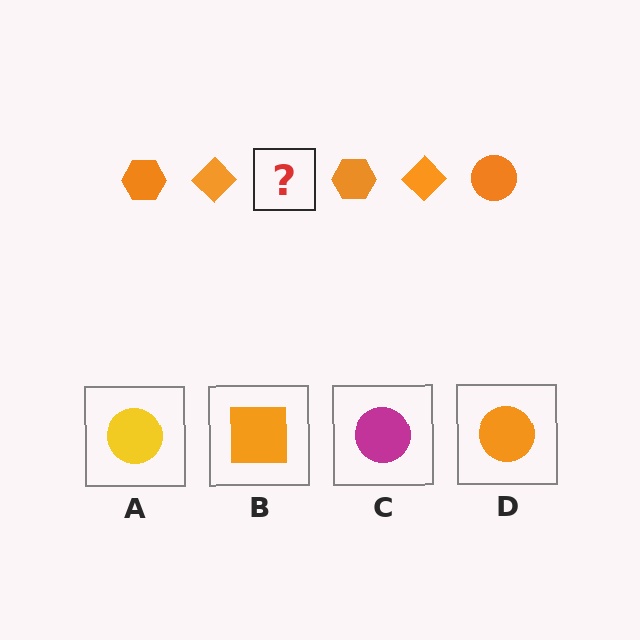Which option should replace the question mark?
Option D.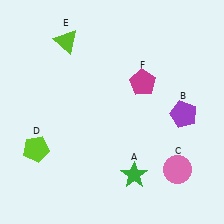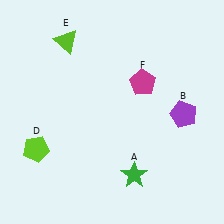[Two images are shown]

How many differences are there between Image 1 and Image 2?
There is 1 difference between the two images.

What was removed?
The pink circle (C) was removed in Image 2.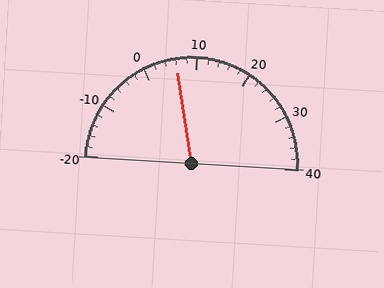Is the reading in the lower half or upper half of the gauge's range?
The reading is in the lower half of the range (-20 to 40).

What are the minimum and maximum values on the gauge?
The gauge ranges from -20 to 40.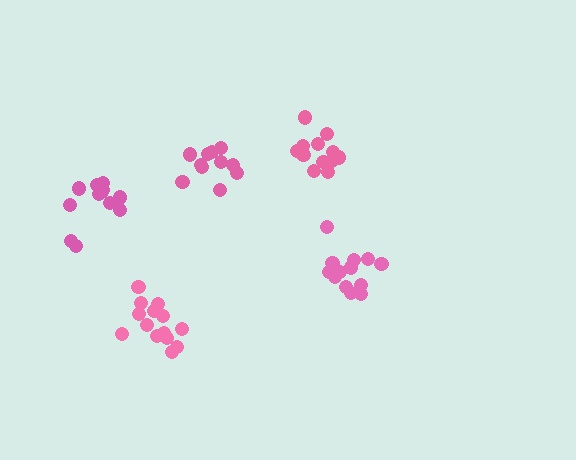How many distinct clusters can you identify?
There are 5 distinct clusters.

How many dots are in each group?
Group 1: 13 dots, Group 2: 14 dots, Group 3: 14 dots, Group 4: 12 dots, Group 5: 11 dots (64 total).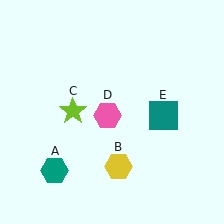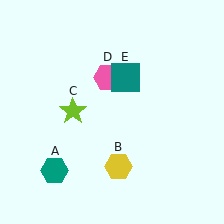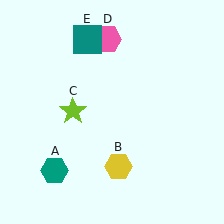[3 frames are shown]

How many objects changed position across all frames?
2 objects changed position: pink hexagon (object D), teal square (object E).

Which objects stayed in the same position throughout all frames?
Teal hexagon (object A) and yellow hexagon (object B) and lime star (object C) remained stationary.